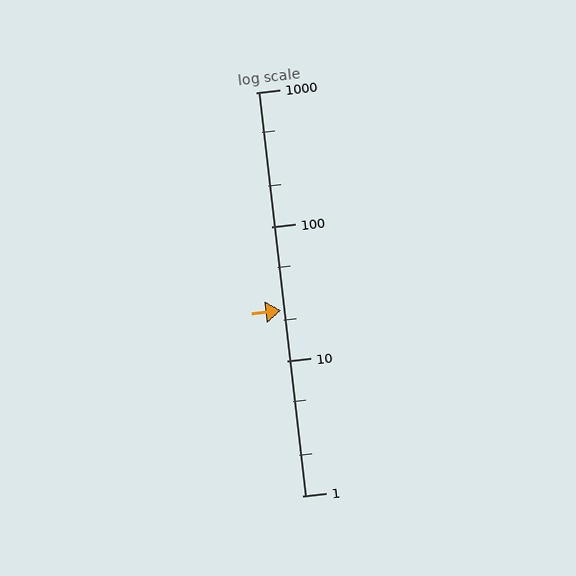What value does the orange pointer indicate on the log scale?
The pointer indicates approximately 24.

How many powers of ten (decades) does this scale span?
The scale spans 3 decades, from 1 to 1000.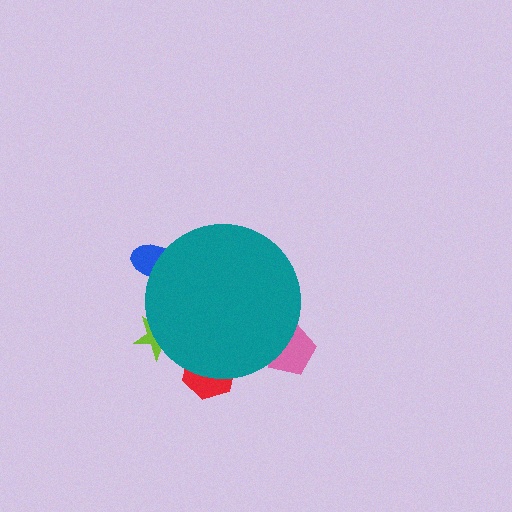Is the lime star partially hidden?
Yes, the lime star is partially hidden behind the teal circle.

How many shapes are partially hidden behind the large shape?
4 shapes are partially hidden.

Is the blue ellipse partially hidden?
Yes, the blue ellipse is partially hidden behind the teal circle.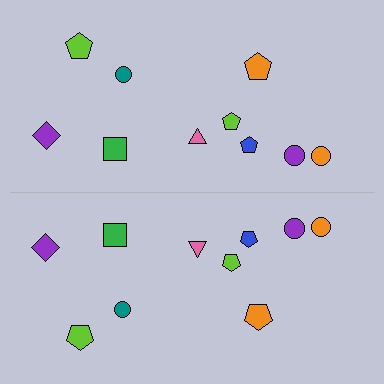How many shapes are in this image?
There are 20 shapes in this image.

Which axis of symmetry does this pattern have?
The pattern has a horizontal axis of symmetry running through the center of the image.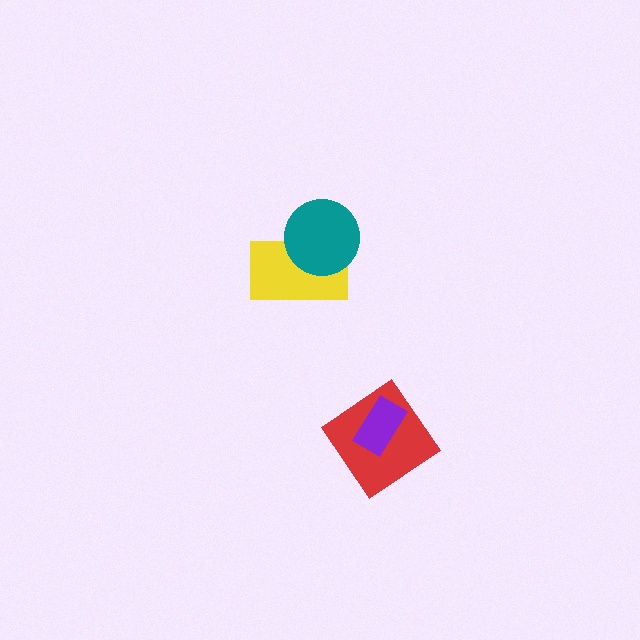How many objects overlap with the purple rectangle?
1 object overlaps with the purple rectangle.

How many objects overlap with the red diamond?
1 object overlaps with the red diamond.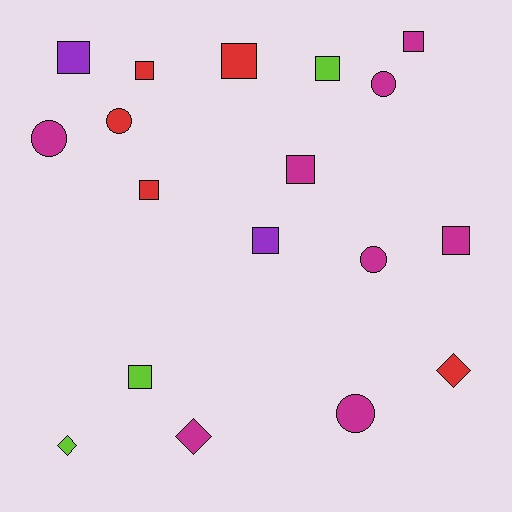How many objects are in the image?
There are 18 objects.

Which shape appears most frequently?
Square, with 10 objects.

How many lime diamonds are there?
There is 1 lime diamond.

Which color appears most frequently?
Magenta, with 8 objects.